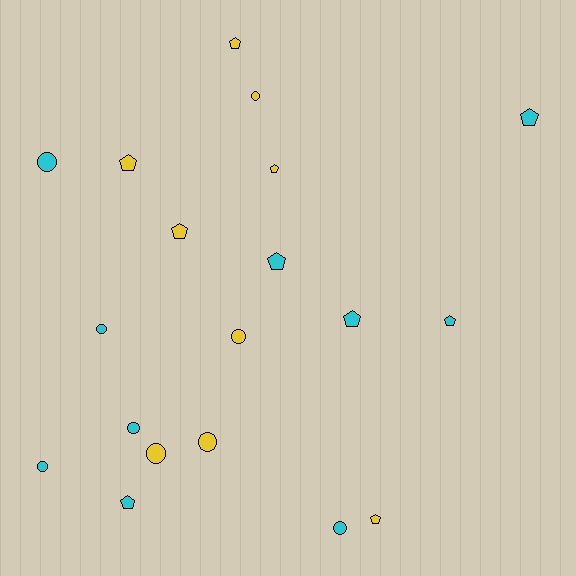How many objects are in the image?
There are 19 objects.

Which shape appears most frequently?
Pentagon, with 10 objects.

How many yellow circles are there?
There are 4 yellow circles.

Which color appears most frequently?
Cyan, with 10 objects.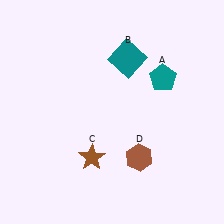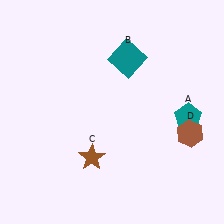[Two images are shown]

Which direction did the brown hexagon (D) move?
The brown hexagon (D) moved right.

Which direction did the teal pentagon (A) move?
The teal pentagon (A) moved down.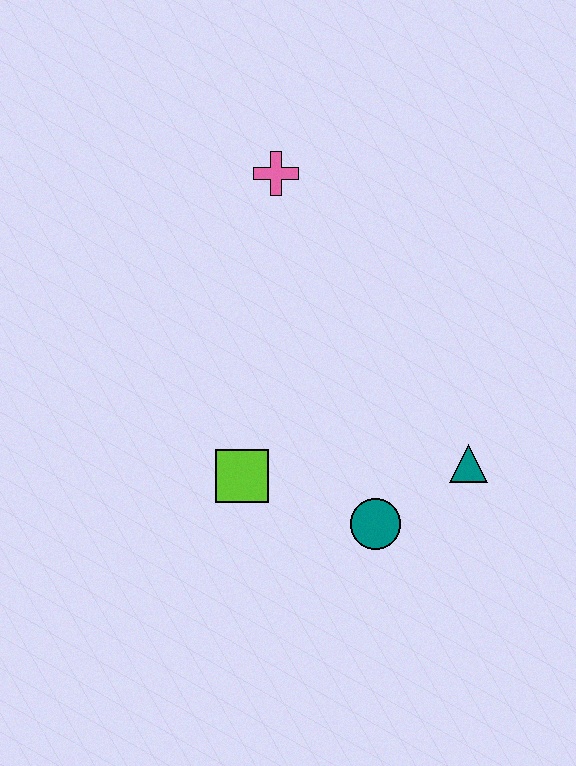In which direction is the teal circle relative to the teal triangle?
The teal circle is to the left of the teal triangle.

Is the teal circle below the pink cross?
Yes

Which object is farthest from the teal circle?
The pink cross is farthest from the teal circle.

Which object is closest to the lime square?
The teal circle is closest to the lime square.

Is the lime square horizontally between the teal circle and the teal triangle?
No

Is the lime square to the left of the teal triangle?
Yes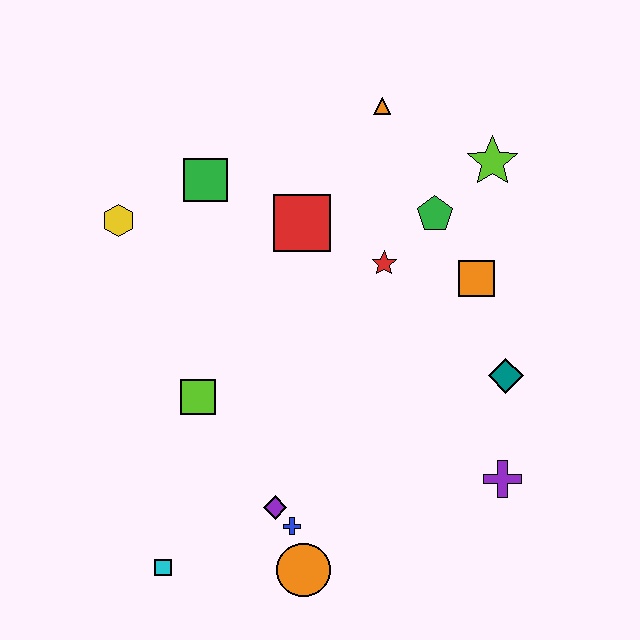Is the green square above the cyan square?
Yes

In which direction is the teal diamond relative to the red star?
The teal diamond is to the right of the red star.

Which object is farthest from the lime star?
The cyan square is farthest from the lime star.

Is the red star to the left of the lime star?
Yes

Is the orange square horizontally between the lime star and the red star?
Yes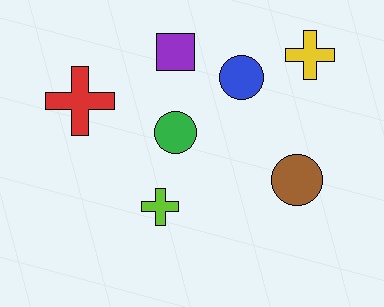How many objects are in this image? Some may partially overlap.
There are 7 objects.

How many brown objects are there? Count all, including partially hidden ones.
There is 1 brown object.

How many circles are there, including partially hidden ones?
There are 3 circles.